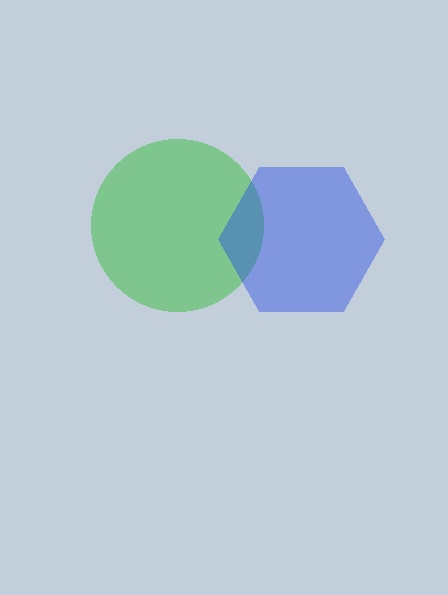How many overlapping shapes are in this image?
There are 2 overlapping shapes in the image.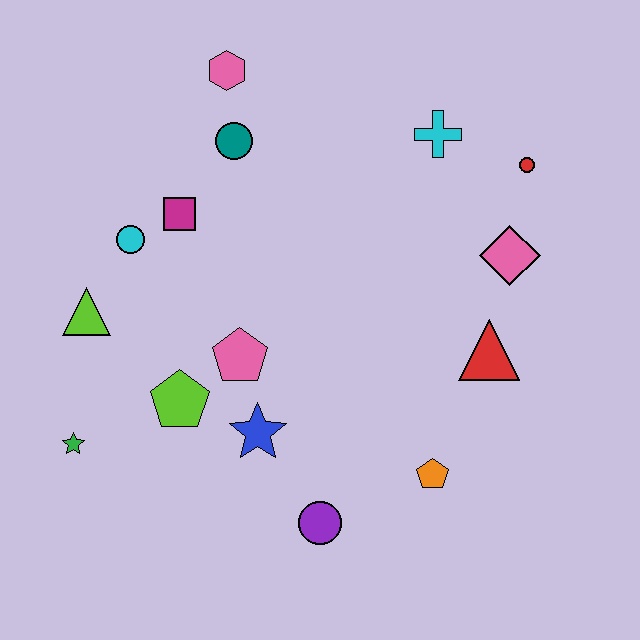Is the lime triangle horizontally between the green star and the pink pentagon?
Yes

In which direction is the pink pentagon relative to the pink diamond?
The pink pentagon is to the left of the pink diamond.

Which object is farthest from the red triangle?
The green star is farthest from the red triangle.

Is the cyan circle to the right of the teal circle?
No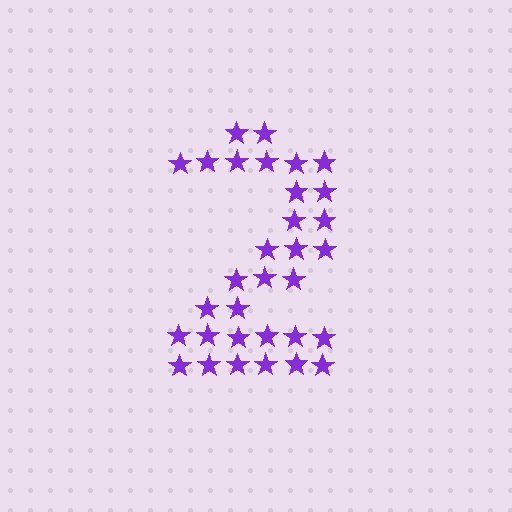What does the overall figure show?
The overall figure shows the digit 2.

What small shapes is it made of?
It is made of small stars.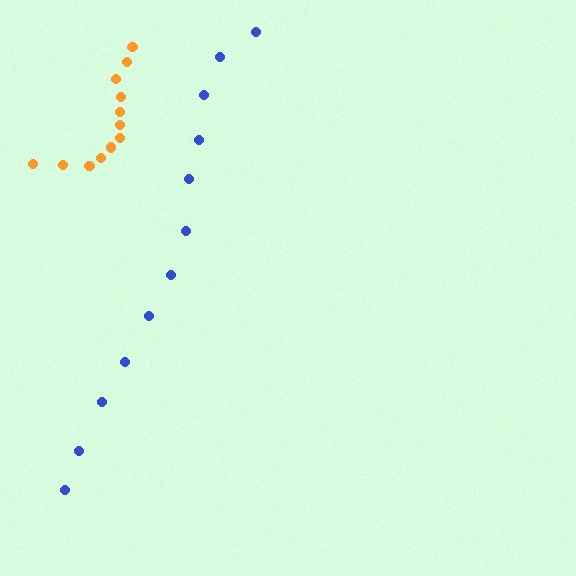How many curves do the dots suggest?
There are 2 distinct paths.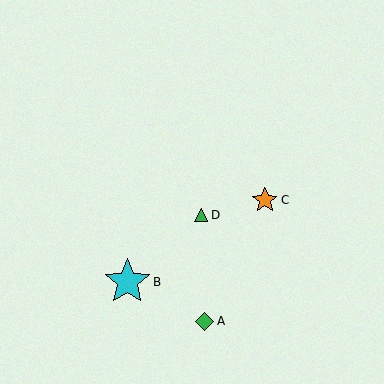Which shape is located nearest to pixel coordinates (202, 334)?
The green diamond (labeled A) at (204, 321) is nearest to that location.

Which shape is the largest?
The cyan star (labeled B) is the largest.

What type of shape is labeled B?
Shape B is a cyan star.